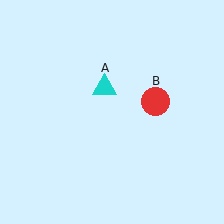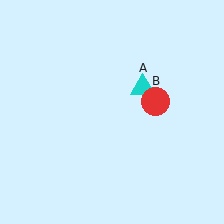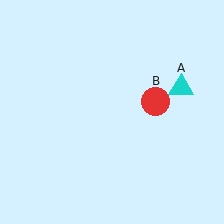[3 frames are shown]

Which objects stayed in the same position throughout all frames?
Red circle (object B) remained stationary.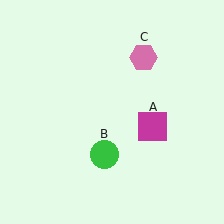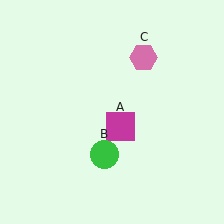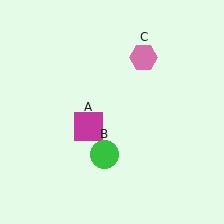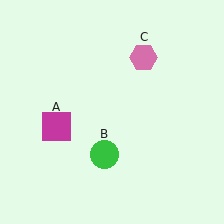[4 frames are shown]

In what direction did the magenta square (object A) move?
The magenta square (object A) moved left.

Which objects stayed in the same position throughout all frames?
Green circle (object B) and pink hexagon (object C) remained stationary.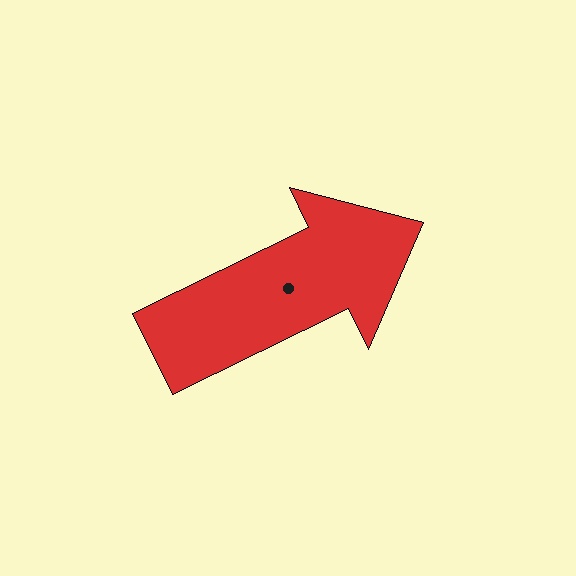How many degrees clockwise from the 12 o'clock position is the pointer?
Approximately 64 degrees.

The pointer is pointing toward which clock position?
Roughly 2 o'clock.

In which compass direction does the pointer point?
Northeast.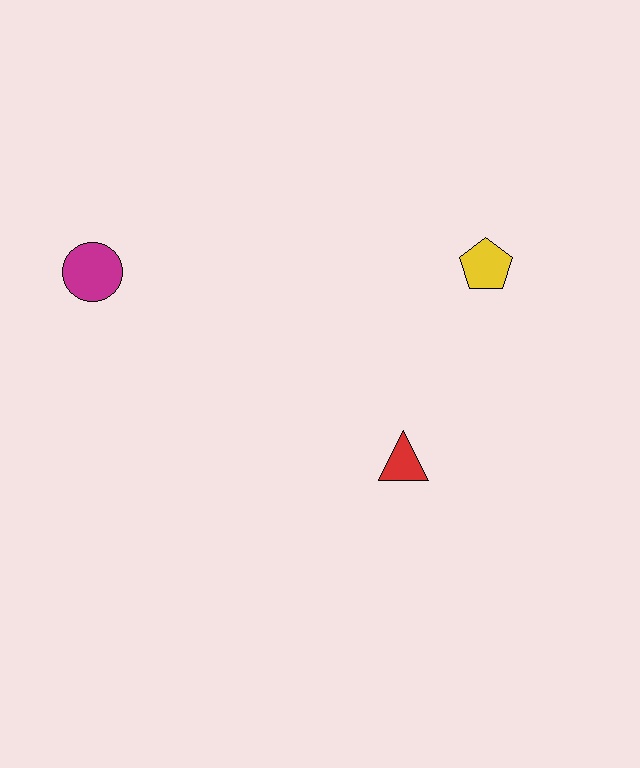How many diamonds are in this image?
There are no diamonds.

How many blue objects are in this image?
There are no blue objects.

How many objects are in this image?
There are 3 objects.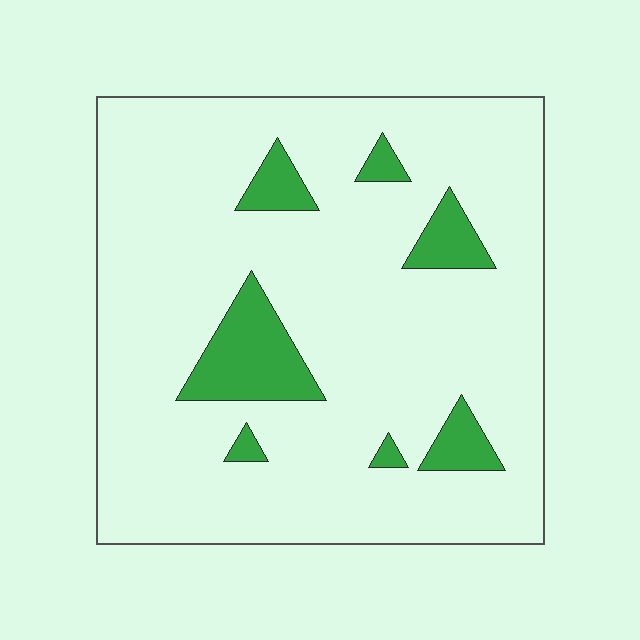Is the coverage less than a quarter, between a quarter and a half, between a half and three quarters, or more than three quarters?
Less than a quarter.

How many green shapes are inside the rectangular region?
7.